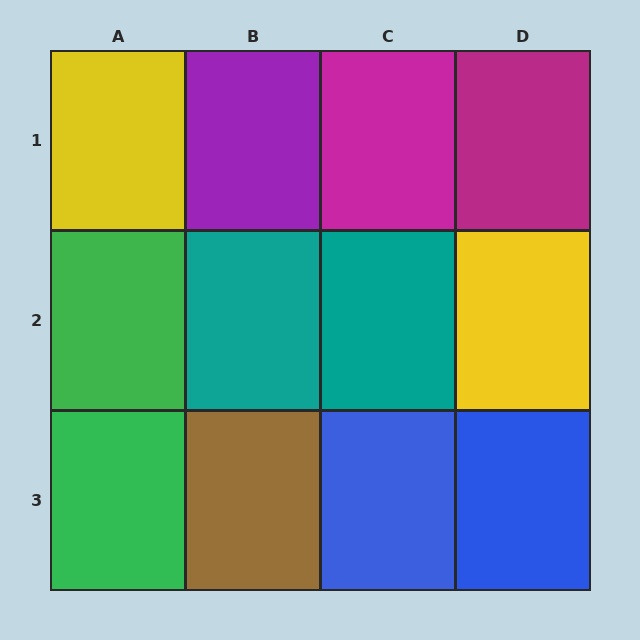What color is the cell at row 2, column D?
Yellow.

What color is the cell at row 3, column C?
Blue.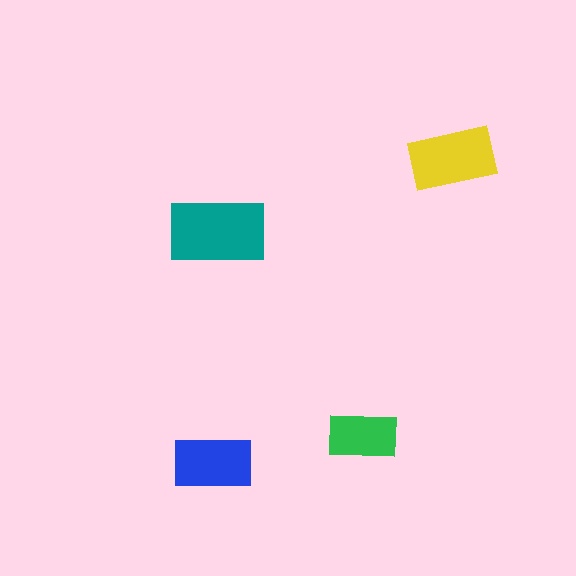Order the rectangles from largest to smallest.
the teal one, the yellow one, the blue one, the green one.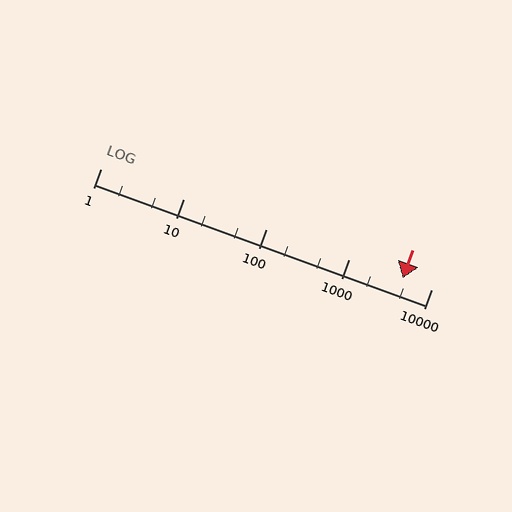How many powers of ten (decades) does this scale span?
The scale spans 4 decades, from 1 to 10000.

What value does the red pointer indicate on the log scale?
The pointer indicates approximately 4500.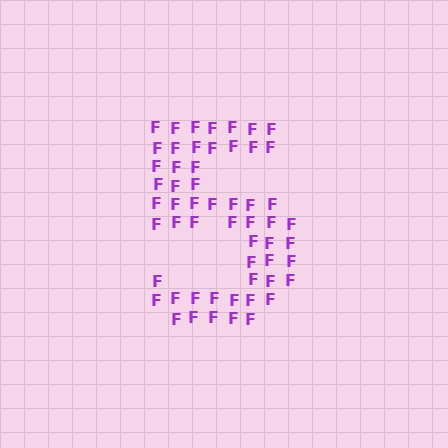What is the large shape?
The large shape is the digit 5.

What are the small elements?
The small elements are letter F's.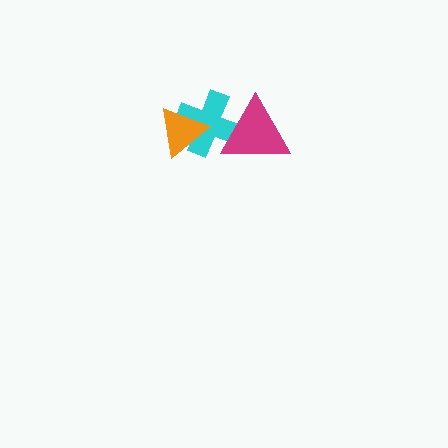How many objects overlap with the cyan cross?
2 objects overlap with the cyan cross.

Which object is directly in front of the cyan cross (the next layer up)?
The magenta triangle is directly in front of the cyan cross.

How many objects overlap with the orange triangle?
1 object overlaps with the orange triangle.